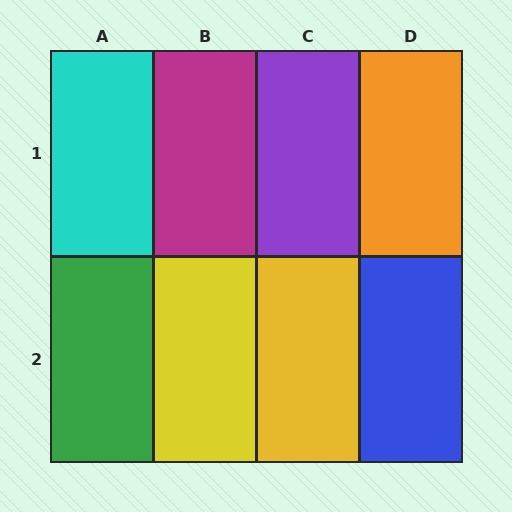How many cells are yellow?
2 cells are yellow.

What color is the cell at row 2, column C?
Yellow.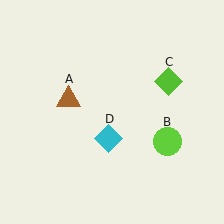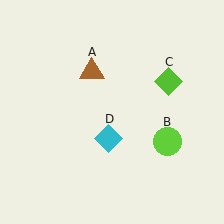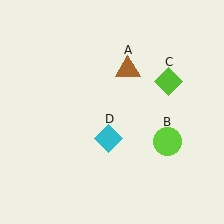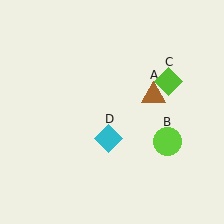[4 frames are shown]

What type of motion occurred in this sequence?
The brown triangle (object A) rotated clockwise around the center of the scene.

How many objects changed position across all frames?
1 object changed position: brown triangle (object A).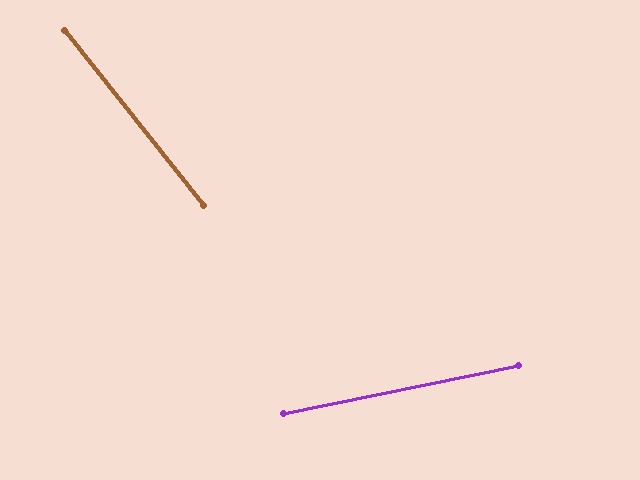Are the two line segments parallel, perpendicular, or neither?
Neither parallel nor perpendicular — they differ by about 63°.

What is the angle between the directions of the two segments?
Approximately 63 degrees.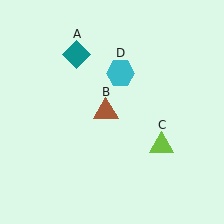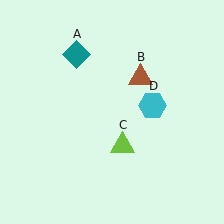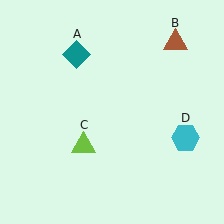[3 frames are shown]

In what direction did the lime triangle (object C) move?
The lime triangle (object C) moved left.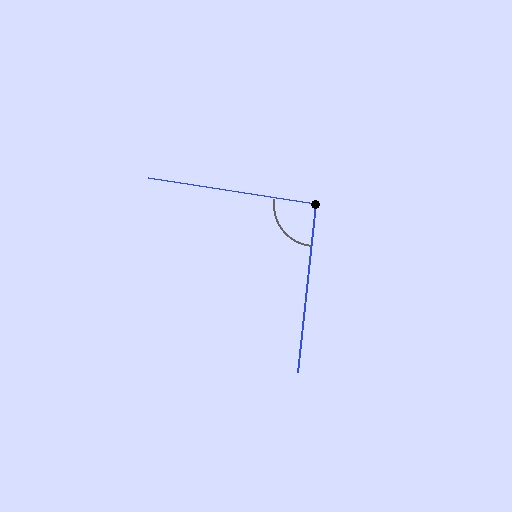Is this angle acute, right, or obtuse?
It is approximately a right angle.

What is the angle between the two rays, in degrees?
Approximately 93 degrees.